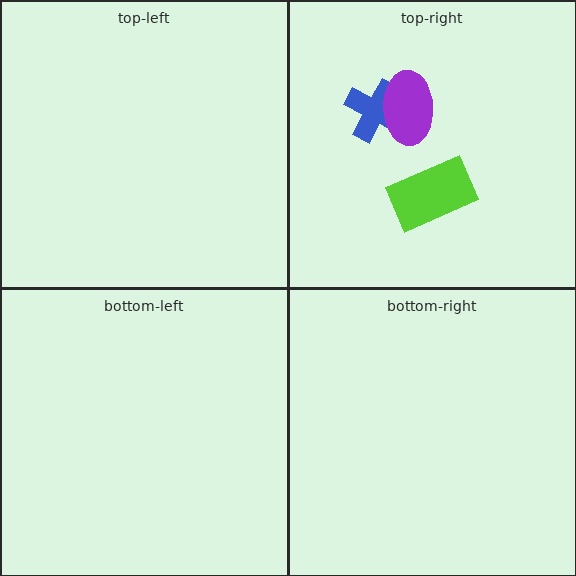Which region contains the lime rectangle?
The top-right region.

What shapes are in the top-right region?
The lime rectangle, the blue cross, the purple ellipse.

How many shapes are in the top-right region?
3.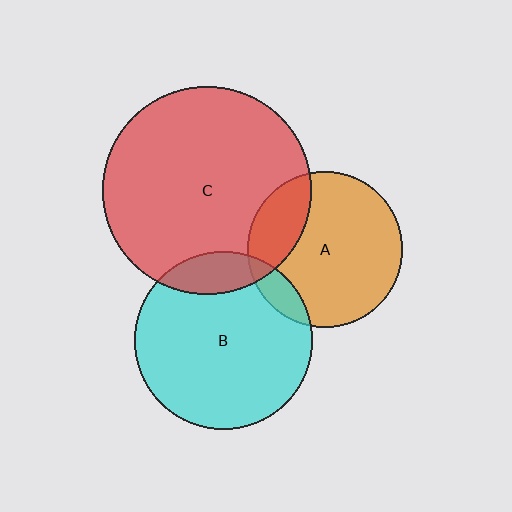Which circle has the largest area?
Circle C (red).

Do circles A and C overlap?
Yes.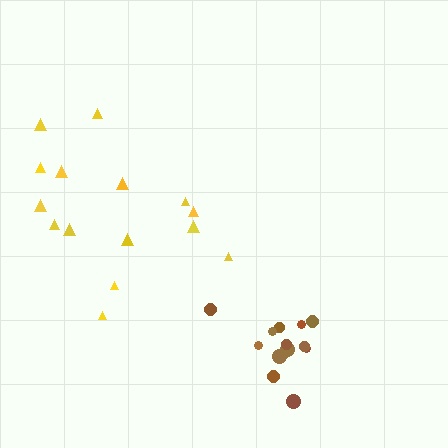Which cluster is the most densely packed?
Brown.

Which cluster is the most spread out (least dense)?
Yellow.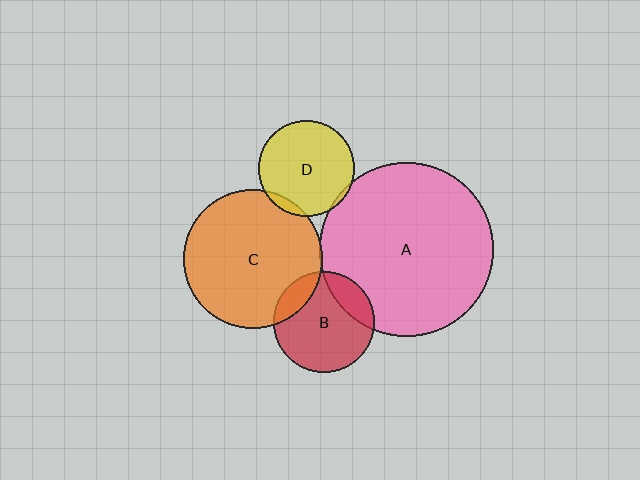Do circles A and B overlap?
Yes.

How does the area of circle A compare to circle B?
Approximately 3.0 times.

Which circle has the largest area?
Circle A (pink).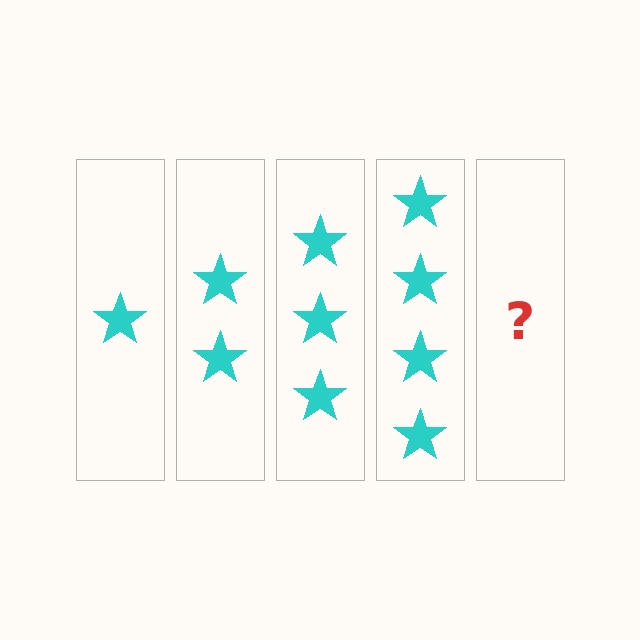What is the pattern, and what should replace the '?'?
The pattern is that each step adds one more star. The '?' should be 5 stars.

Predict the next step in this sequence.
The next step is 5 stars.